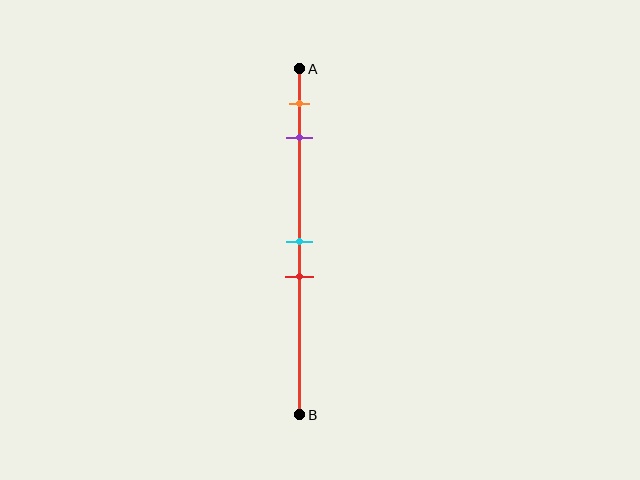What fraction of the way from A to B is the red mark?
The red mark is approximately 60% (0.6) of the way from A to B.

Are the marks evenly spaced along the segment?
No, the marks are not evenly spaced.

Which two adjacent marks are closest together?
The cyan and red marks are the closest adjacent pair.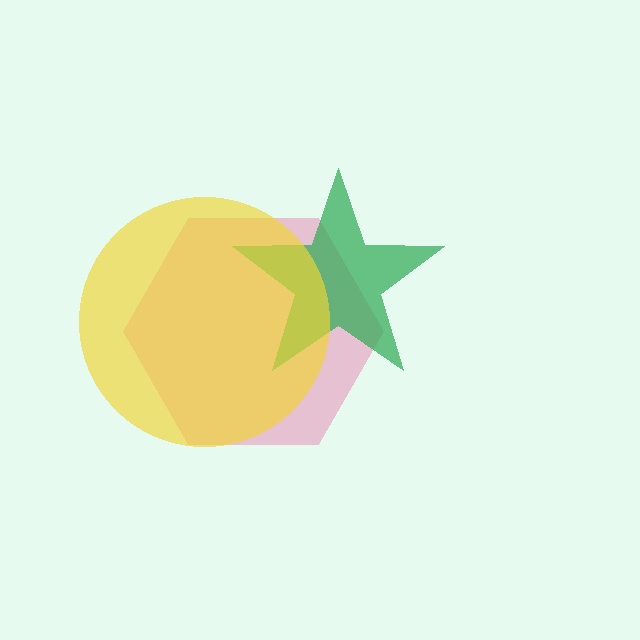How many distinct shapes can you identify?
There are 3 distinct shapes: a pink hexagon, a green star, a yellow circle.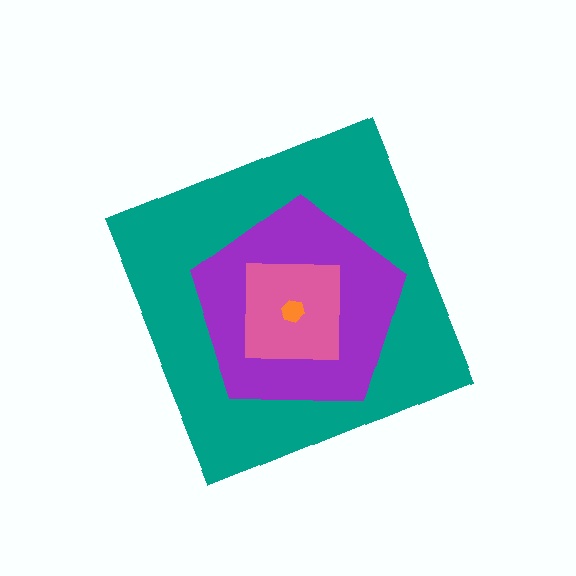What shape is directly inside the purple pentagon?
The pink square.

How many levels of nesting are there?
4.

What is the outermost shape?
The teal diamond.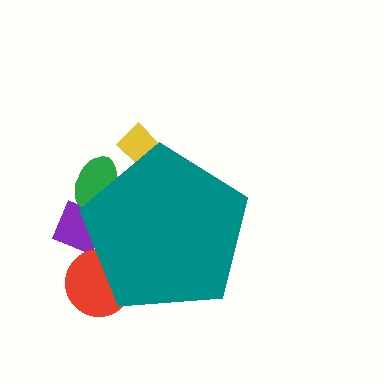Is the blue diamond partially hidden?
Yes, the blue diamond is partially hidden behind the teal pentagon.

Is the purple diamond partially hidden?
Yes, the purple diamond is partially hidden behind the teal pentagon.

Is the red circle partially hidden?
Yes, the red circle is partially hidden behind the teal pentagon.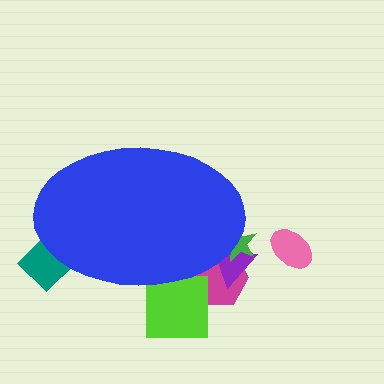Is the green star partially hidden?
Yes, the green star is partially hidden behind the blue ellipse.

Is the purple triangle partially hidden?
Yes, the purple triangle is partially hidden behind the blue ellipse.